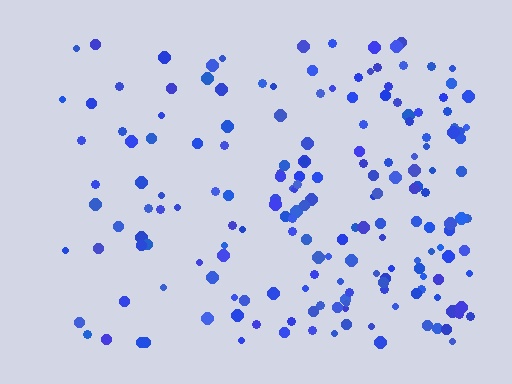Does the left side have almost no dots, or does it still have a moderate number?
Still a moderate number, just noticeably fewer than the right.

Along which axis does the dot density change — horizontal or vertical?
Horizontal.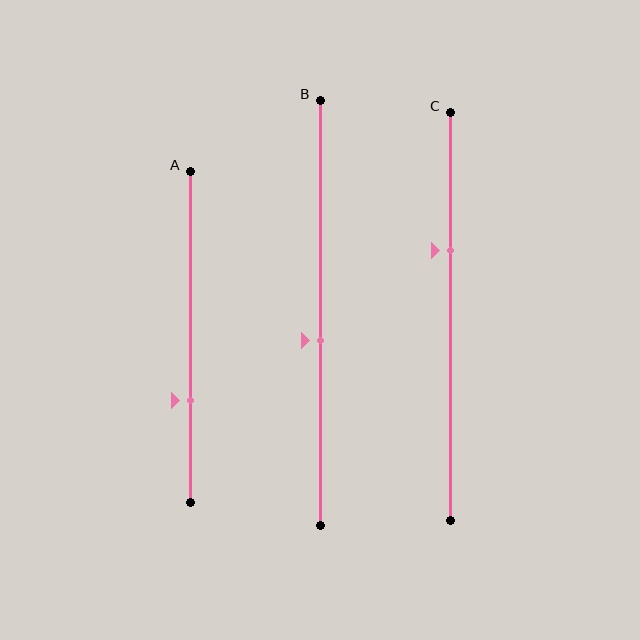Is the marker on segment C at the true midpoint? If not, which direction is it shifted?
No, the marker on segment C is shifted upward by about 16% of the segment length.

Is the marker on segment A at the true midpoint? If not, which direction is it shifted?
No, the marker on segment A is shifted downward by about 19% of the segment length.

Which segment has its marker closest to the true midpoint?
Segment B has its marker closest to the true midpoint.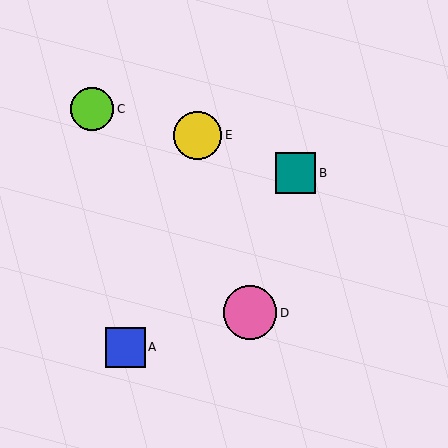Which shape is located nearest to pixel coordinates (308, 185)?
The teal square (labeled B) at (296, 173) is nearest to that location.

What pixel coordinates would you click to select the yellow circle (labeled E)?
Click at (198, 135) to select the yellow circle E.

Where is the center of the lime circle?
The center of the lime circle is at (92, 109).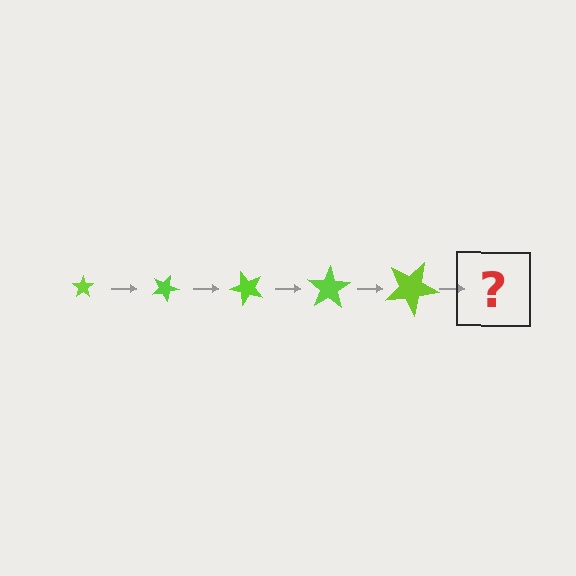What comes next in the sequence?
The next element should be a star, larger than the previous one and rotated 125 degrees from the start.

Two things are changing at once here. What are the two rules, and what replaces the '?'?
The two rules are that the star grows larger each step and it rotates 25 degrees each step. The '?' should be a star, larger than the previous one and rotated 125 degrees from the start.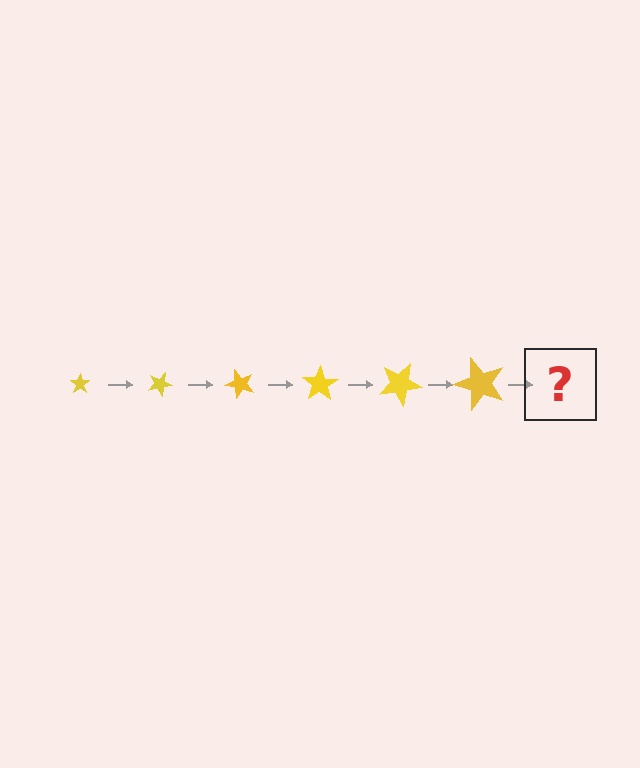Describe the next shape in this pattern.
It should be a star, larger than the previous one and rotated 150 degrees from the start.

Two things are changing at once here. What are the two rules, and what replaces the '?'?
The two rules are that the star grows larger each step and it rotates 25 degrees each step. The '?' should be a star, larger than the previous one and rotated 150 degrees from the start.